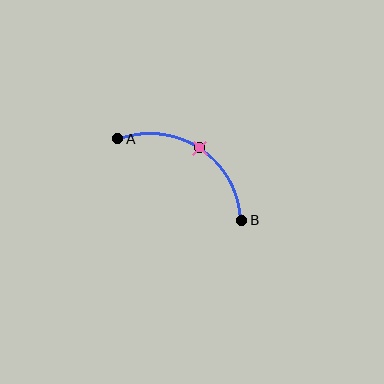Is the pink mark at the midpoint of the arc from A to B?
Yes. The pink mark lies on the arc at equal arc-length from both A and B — it is the arc midpoint.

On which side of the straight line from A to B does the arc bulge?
The arc bulges above the straight line connecting A and B.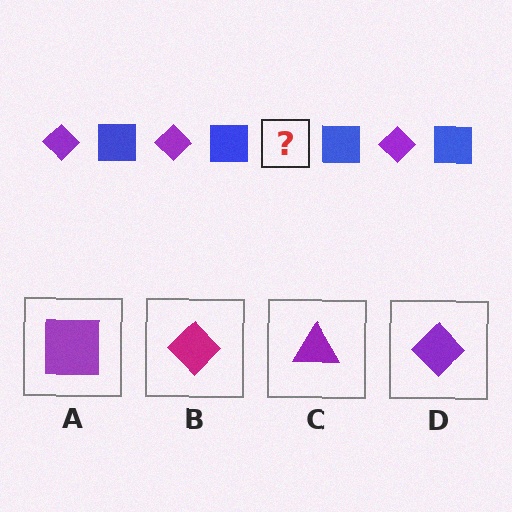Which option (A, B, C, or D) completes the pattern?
D.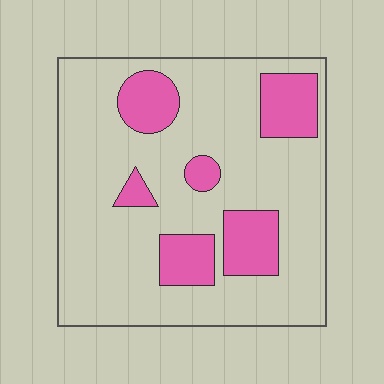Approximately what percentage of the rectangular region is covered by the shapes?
Approximately 20%.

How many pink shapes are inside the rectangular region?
6.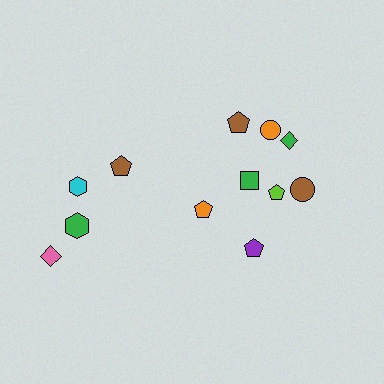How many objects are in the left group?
There are 4 objects.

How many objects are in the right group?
There are 8 objects.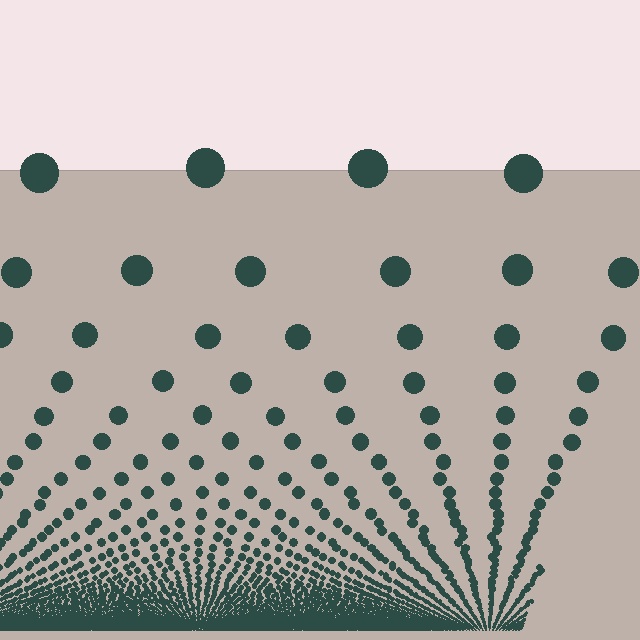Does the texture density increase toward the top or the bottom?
Density increases toward the bottom.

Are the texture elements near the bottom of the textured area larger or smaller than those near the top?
Smaller. The gradient is inverted — elements near the bottom are smaller and denser.